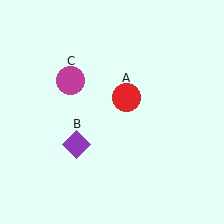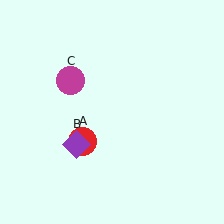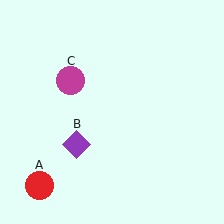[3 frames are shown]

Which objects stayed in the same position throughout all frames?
Purple diamond (object B) and magenta circle (object C) remained stationary.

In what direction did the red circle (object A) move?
The red circle (object A) moved down and to the left.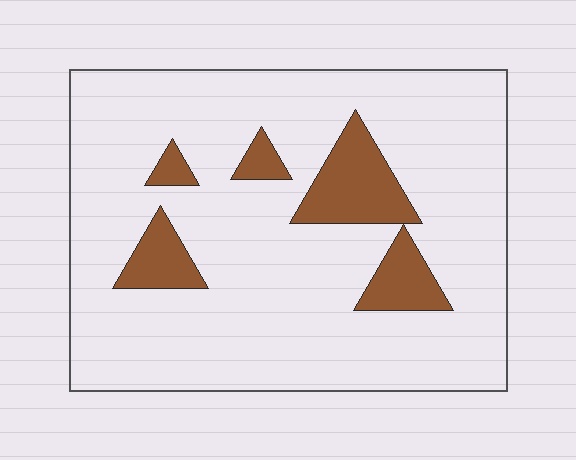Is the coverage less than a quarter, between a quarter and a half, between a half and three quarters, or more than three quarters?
Less than a quarter.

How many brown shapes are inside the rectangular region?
5.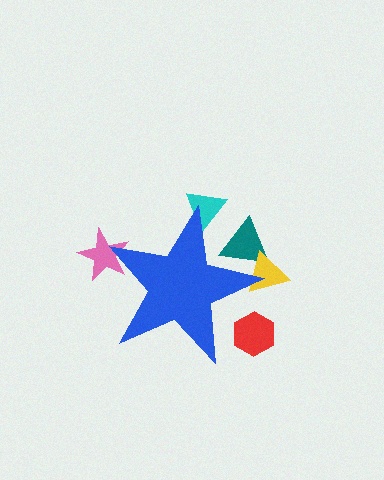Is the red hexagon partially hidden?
Yes, the red hexagon is partially hidden behind the blue star.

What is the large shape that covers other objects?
A blue star.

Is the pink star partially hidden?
Yes, the pink star is partially hidden behind the blue star.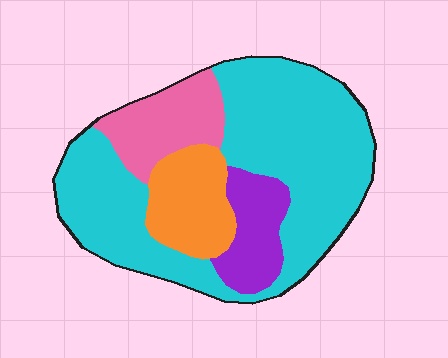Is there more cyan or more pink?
Cyan.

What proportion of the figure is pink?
Pink covers 14% of the figure.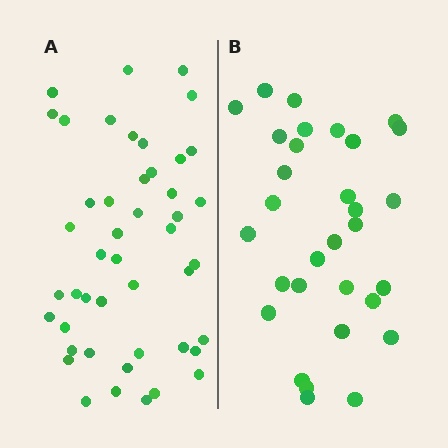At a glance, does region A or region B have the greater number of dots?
Region A (the left region) has more dots.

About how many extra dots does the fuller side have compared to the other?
Region A has approximately 15 more dots than region B.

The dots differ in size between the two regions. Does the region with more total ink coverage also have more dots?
No. Region B has more total ink coverage because its dots are larger, but region A actually contains more individual dots. Total area can be misleading — the number of items is what matters here.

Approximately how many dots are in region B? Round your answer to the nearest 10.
About 30 dots. (The exact count is 31, which rounds to 30.)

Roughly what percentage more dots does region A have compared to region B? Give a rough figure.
About 50% more.